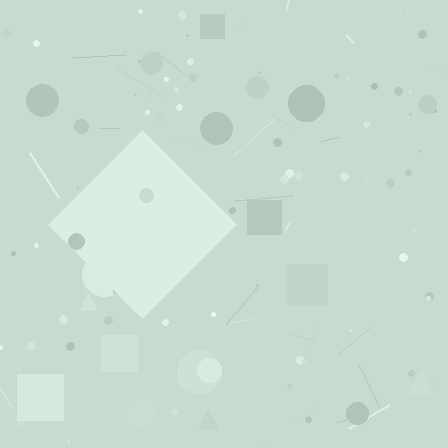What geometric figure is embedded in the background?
A diamond is embedded in the background.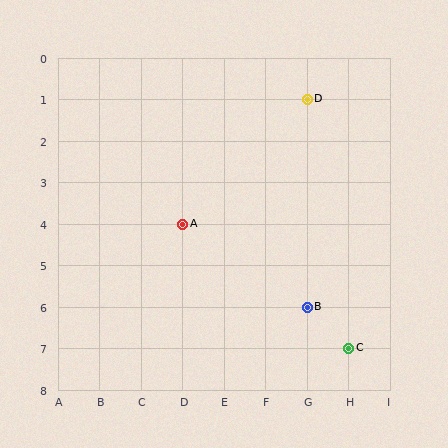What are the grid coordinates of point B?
Point B is at grid coordinates (G, 6).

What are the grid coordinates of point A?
Point A is at grid coordinates (D, 4).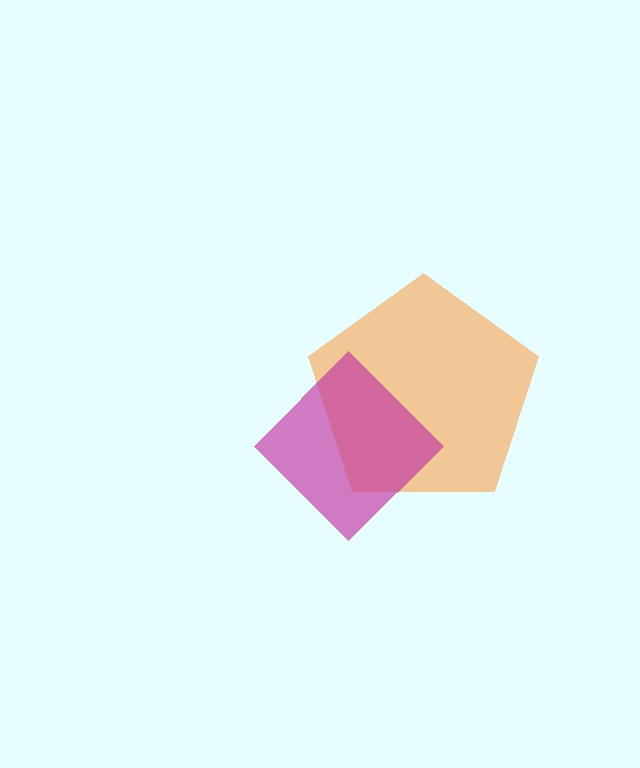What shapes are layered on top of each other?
The layered shapes are: an orange pentagon, a magenta diamond.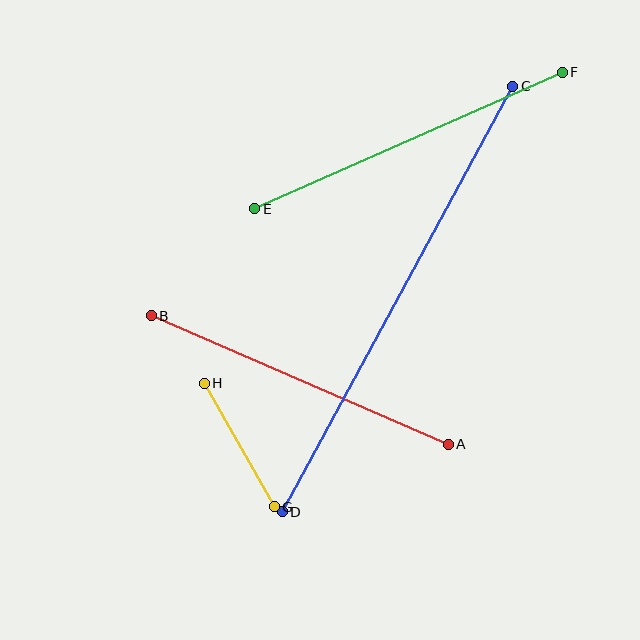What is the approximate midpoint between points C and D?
The midpoint is at approximately (398, 299) pixels.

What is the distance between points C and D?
The distance is approximately 484 pixels.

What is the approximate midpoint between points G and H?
The midpoint is at approximately (239, 445) pixels.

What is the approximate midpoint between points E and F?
The midpoint is at approximately (409, 140) pixels.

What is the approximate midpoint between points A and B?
The midpoint is at approximately (300, 380) pixels.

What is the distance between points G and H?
The distance is approximately 142 pixels.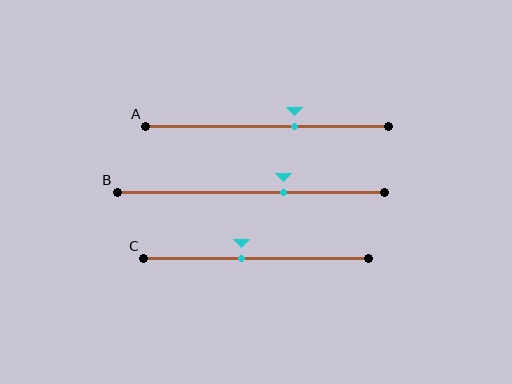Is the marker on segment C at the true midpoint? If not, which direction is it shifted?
No, the marker on segment C is shifted to the left by about 6% of the segment length.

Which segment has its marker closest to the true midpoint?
Segment C has its marker closest to the true midpoint.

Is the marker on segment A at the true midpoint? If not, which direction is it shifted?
No, the marker on segment A is shifted to the right by about 11% of the segment length.